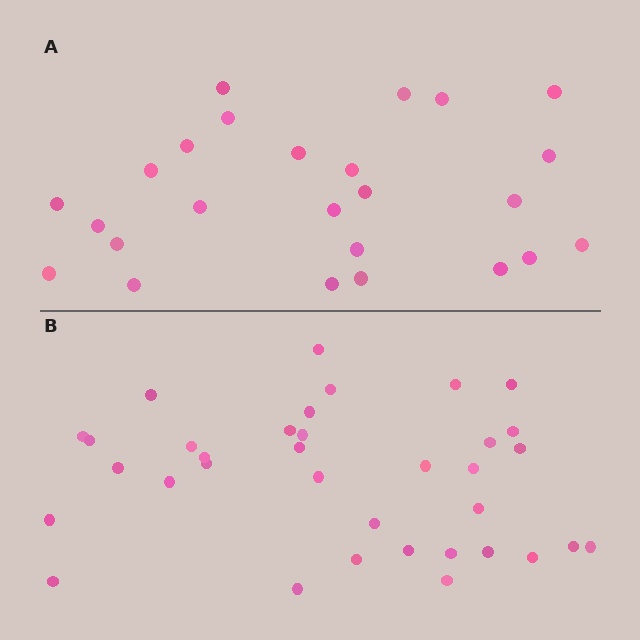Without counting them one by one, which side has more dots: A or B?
Region B (the bottom region) has more dots.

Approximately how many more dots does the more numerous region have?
Region B has roughly 10 or so more dots than region A.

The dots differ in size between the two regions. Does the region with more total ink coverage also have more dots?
No. Region A has more total ink coverage because its dots are larger, but region B actually contains more individual dots. Total area can be misleading — the number of items is what matters here.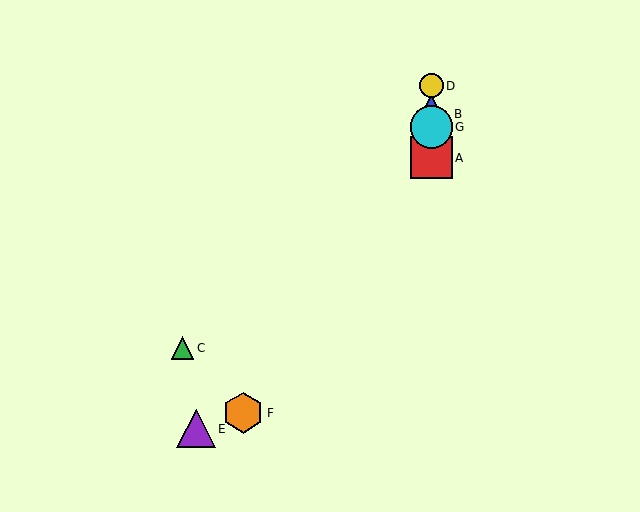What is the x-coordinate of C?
Object C is at x≈182.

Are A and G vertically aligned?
Yes, both are at x≈431.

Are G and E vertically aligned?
No, G is at x≈431 and E is at x≈196.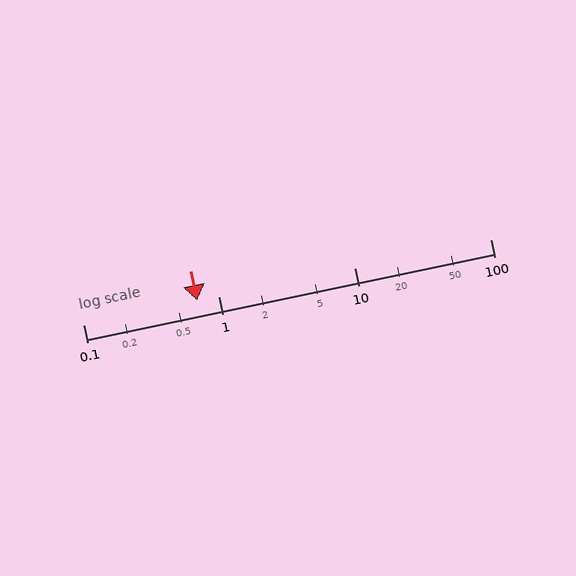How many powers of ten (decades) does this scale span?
The scale spans 3 decades, from 0.1 to 100.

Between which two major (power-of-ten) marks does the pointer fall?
The pointer is between 0.1 and 1.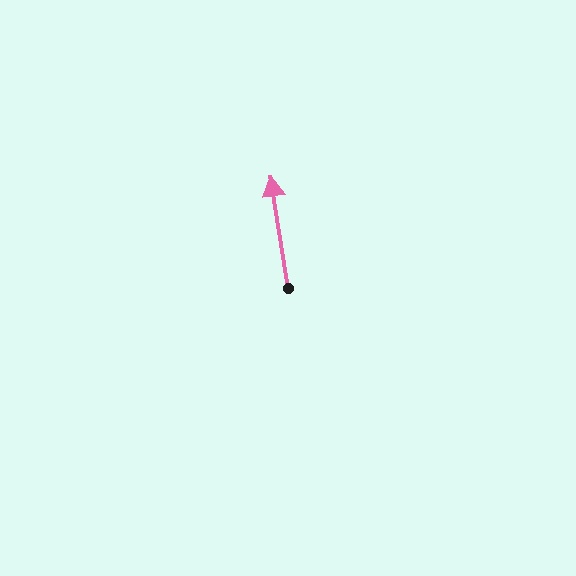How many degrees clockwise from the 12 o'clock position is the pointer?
Approximately 351 degrees.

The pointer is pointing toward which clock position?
Roughly 12 o'clock.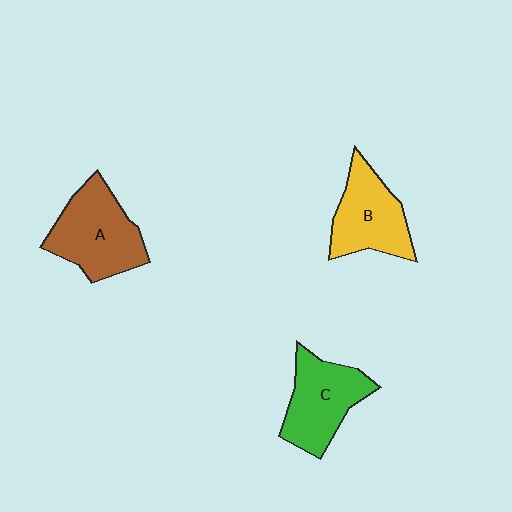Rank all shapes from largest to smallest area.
From largest to smallest: A (brown), C (green), B (yellow).